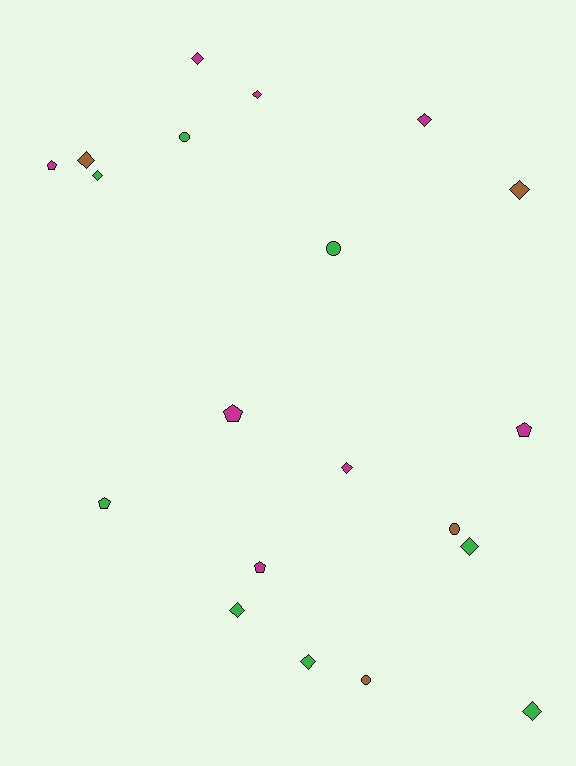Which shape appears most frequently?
Diamond, with 11 objects.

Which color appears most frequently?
Green, with 8 objects.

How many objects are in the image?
There are 20 objects.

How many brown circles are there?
There are 2 brown circles.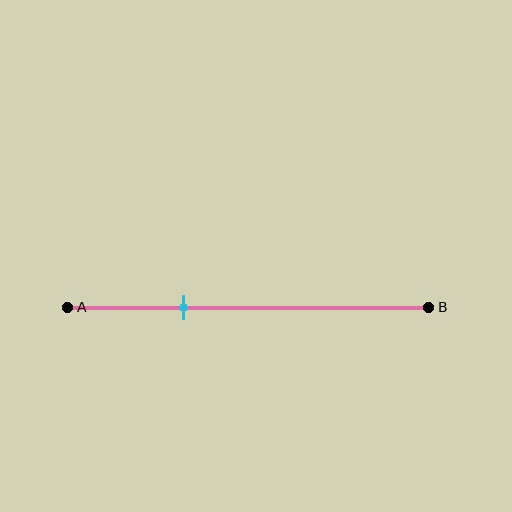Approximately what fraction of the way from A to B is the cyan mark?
The cyan mark is approximately 30% of the way from A to B.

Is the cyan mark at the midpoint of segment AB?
No, the mark is at about 30% from A, not at the 50% midpoint.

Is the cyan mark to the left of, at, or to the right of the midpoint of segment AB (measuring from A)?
The cyan mark is to the left of the midpoint of segment AB.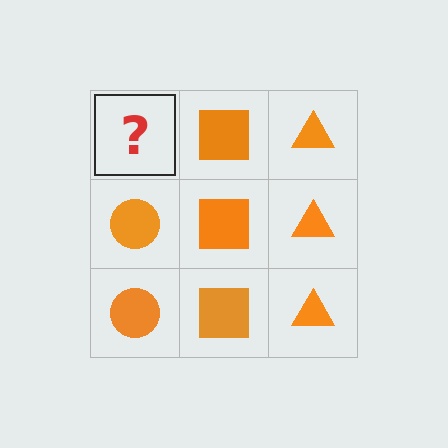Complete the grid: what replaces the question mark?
The question mark should be replaced with an orange circle.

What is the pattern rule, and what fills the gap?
The rule is that each column has a consistent shape. The gap should be filled with an orange circle.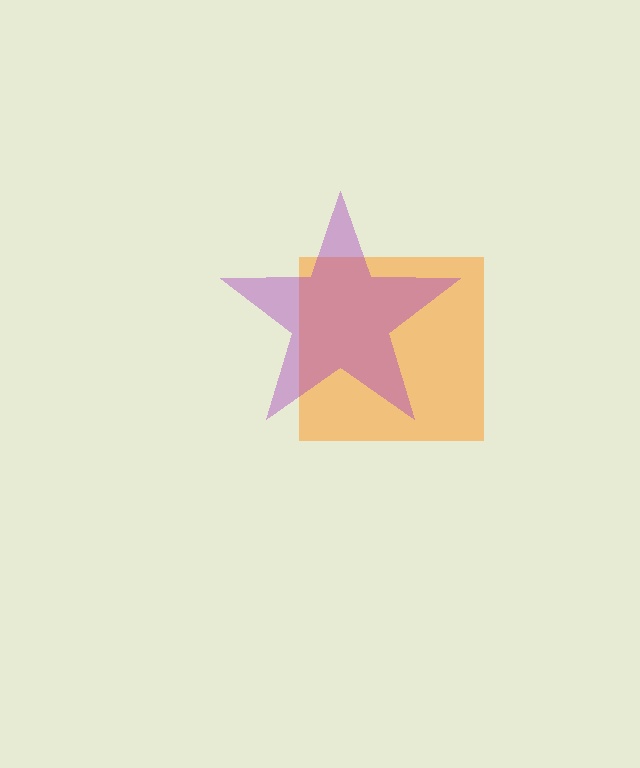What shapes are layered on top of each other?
The layered shapes are: an orange square, a purple star.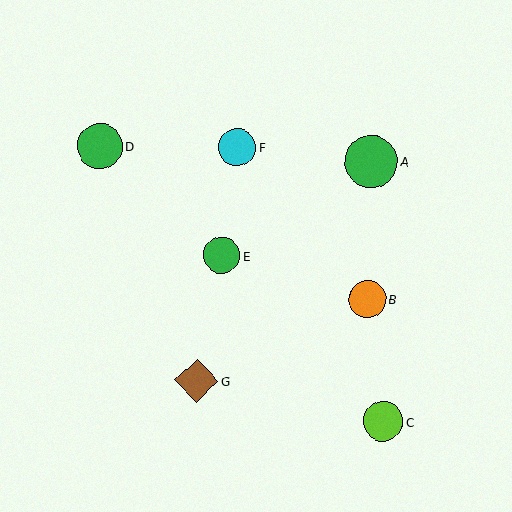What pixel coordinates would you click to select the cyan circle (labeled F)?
Click at (237, 148) to select the cyan circle F.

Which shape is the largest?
The green circle (labeled A) is the largest.